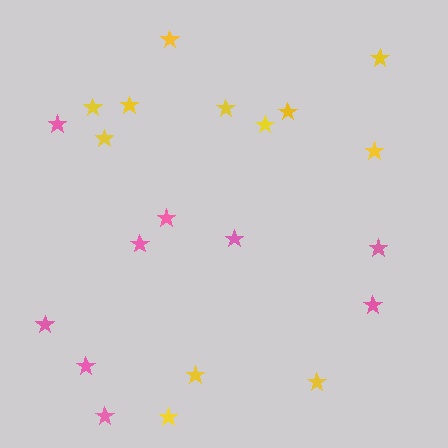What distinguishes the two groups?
There are 2 groups: one group of yellow stars (12) and one group of pink stars (9).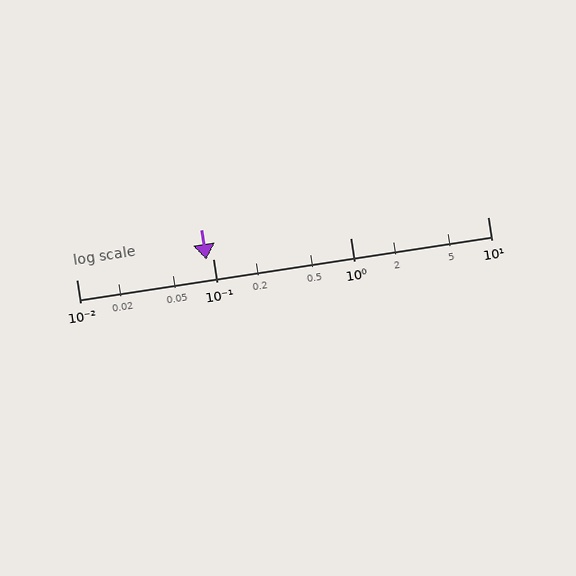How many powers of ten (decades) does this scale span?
The scale spans 3 decades, from 0.01 to 10.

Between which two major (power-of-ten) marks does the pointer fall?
The pointer is between 0.01 and 0.1.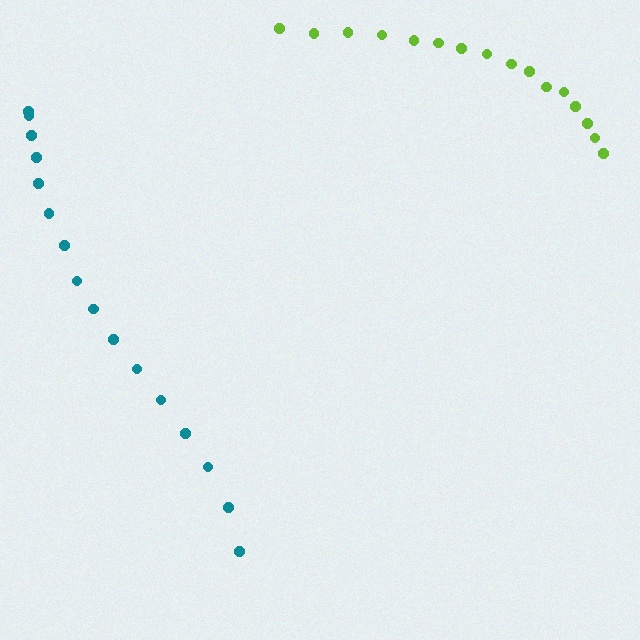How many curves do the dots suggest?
There are 2 distinct paths.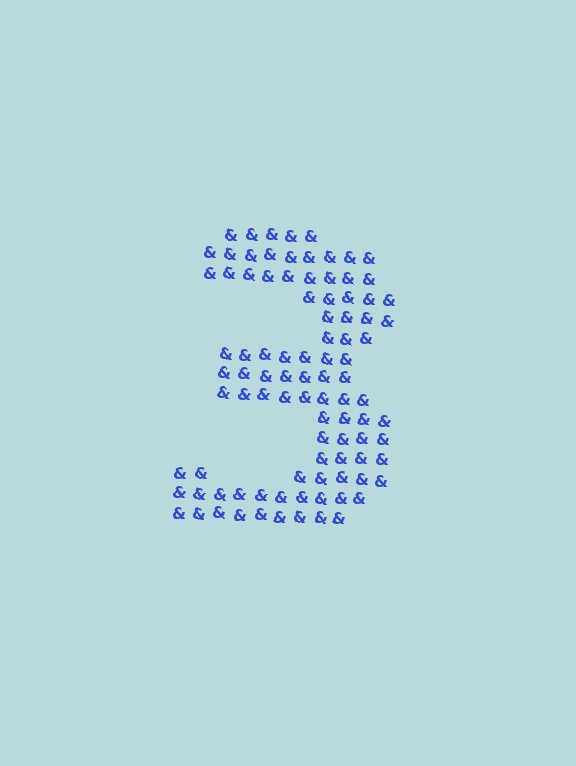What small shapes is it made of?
It is made of small ampersands.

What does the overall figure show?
The overall figure shows the digit 3.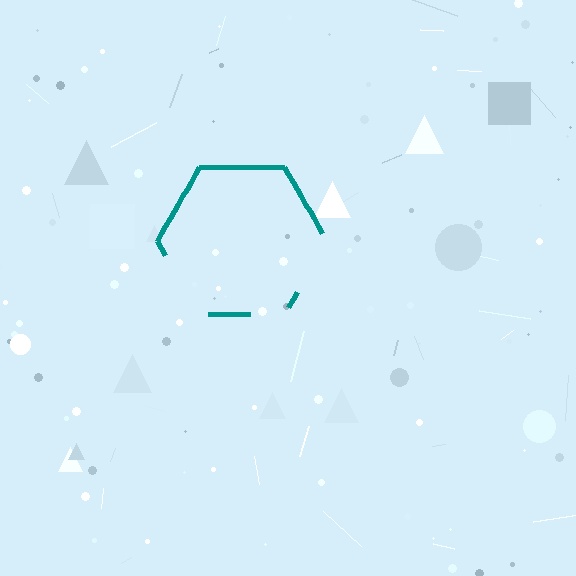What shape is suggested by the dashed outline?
The dashed outline suggests a hexagon.